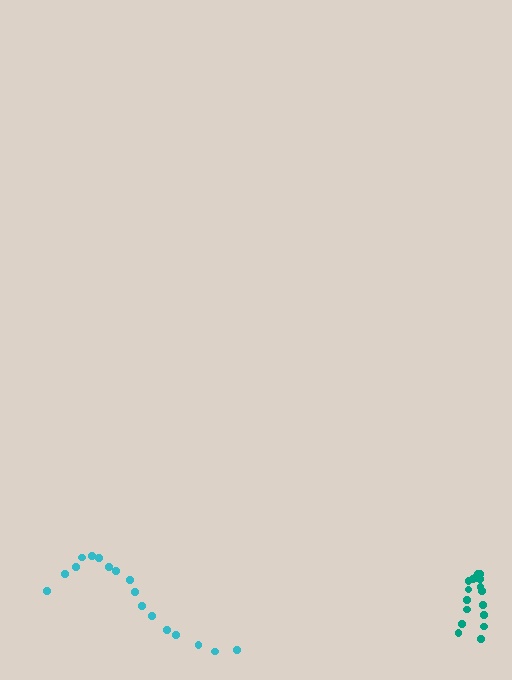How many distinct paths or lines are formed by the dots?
There are 2 distinct paths.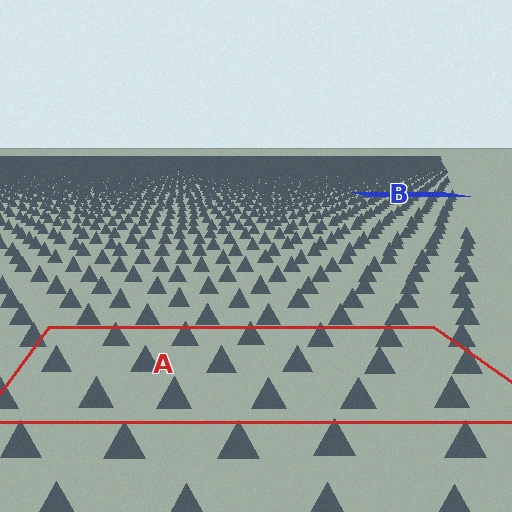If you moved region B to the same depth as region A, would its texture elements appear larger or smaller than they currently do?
They would appear larger. At a closer depth, the same texture elements are projected at a bigger on-screen size.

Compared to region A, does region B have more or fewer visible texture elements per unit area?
Region B has more texture elements per unit area — they are packed more densely because it is farther away.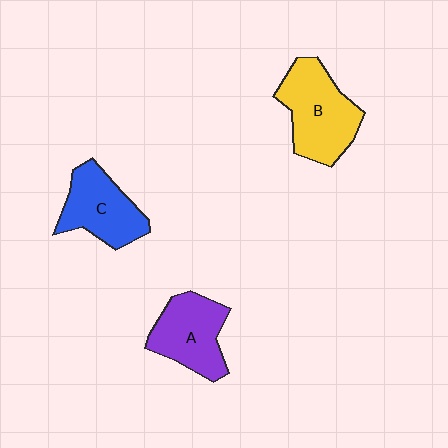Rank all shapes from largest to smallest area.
From largest to smallest: B (yellow), A (purple), C (blue).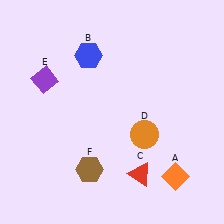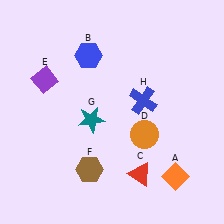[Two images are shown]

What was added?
A teal star (G), a blue cross (H) were added in Image 2.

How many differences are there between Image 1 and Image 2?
There are 2 differences between the two images.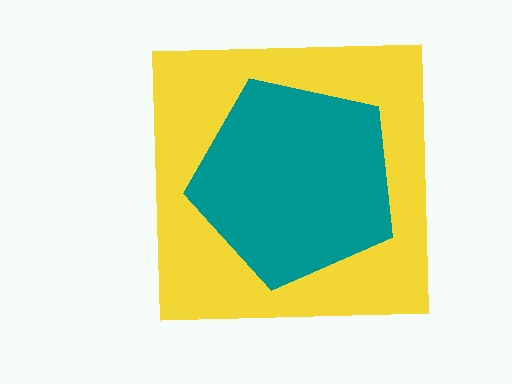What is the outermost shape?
The yellow square.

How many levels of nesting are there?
2.